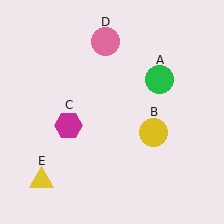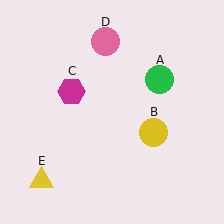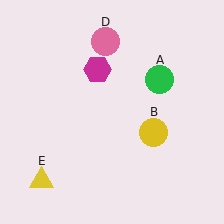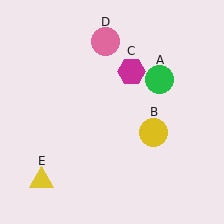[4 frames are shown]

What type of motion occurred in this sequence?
The magenta hexagon (object C) rotated clockwise around the center of the scene.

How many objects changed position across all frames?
1 object changed position: magenta hexagon (object C).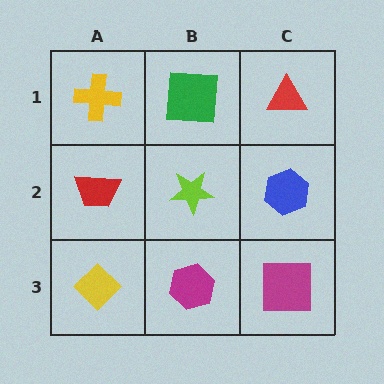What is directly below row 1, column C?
A blue hexagon.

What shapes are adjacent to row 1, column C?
A blue hexagon (row 2, column C), a green square (row 1, column B).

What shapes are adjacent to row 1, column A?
A red trapezoid (row 2, column A), a green square (row 1, column B).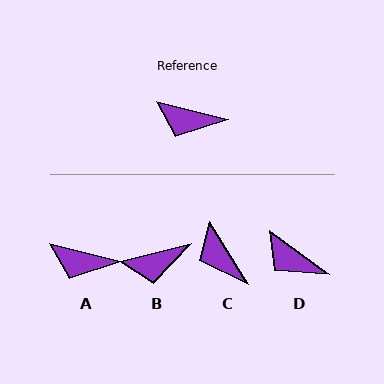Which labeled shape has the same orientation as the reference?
A.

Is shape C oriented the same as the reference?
No, it is off by about 44 degrees.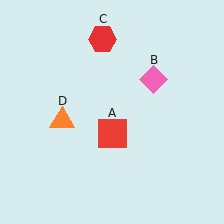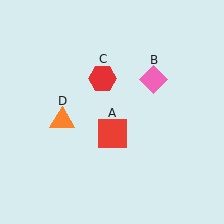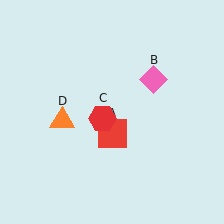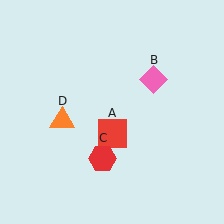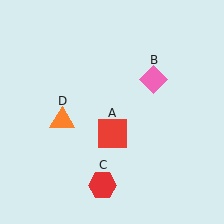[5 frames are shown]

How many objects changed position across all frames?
1 object changed position: red hexagon (object C).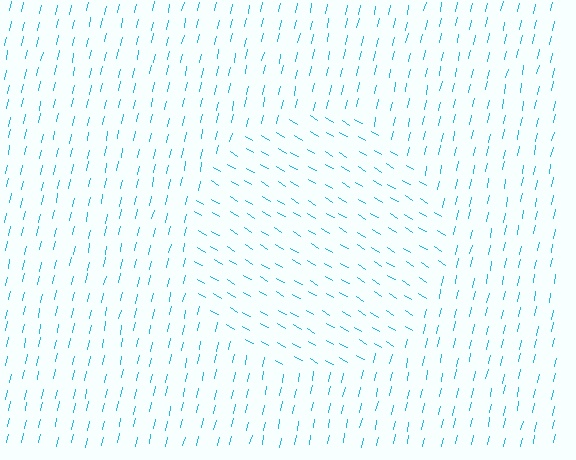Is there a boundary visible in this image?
Yes, there is a texture boundary formed by a change in line orientation.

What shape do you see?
I see a circle.